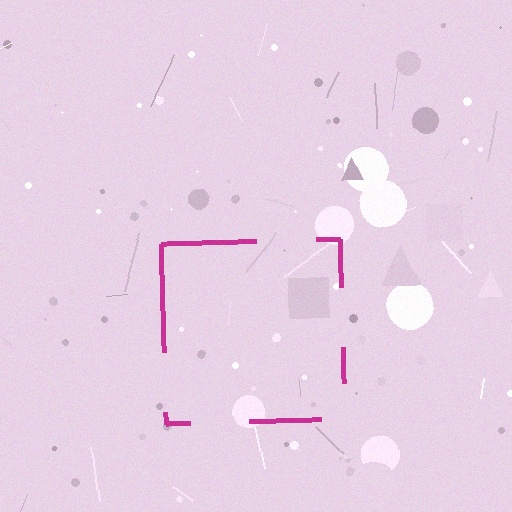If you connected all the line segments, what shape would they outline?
They would outline a square.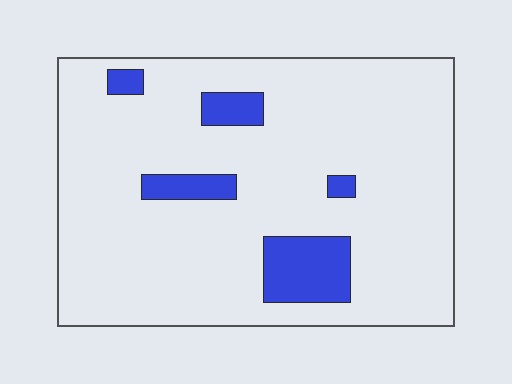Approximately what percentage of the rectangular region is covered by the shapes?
Approximately 10%.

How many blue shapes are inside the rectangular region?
5.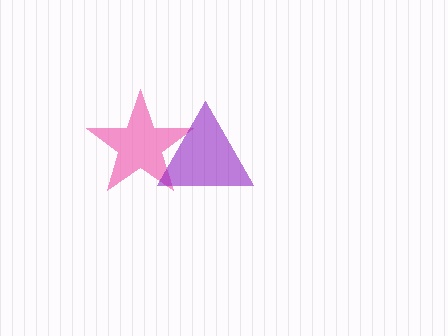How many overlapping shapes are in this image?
There are 2 overlapping shapes in the image.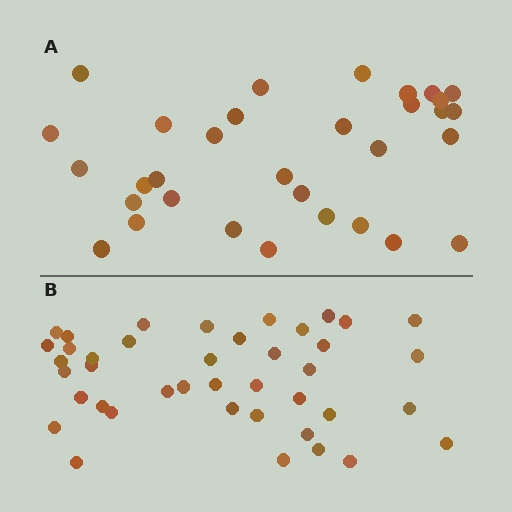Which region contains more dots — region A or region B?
Region B (the bottom region) has more dots.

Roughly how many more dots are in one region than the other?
Region B has roughly 8 or so more dots than region A.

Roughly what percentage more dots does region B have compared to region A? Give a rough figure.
About 30% more.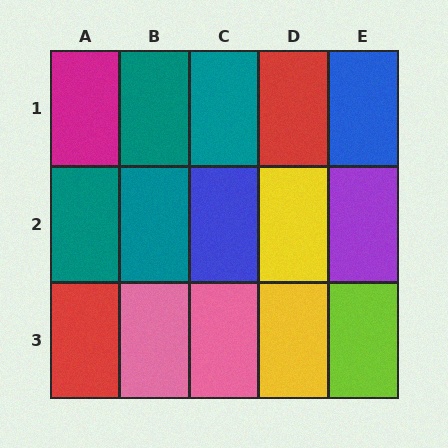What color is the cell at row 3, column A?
Red.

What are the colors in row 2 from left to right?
Teal, teal, blue, yellow, purple.